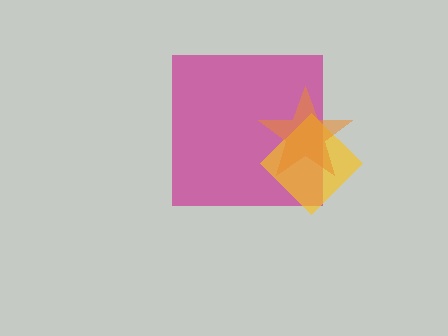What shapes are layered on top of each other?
The layered shapes are: a magenta square, a yellow diamond, an orange star.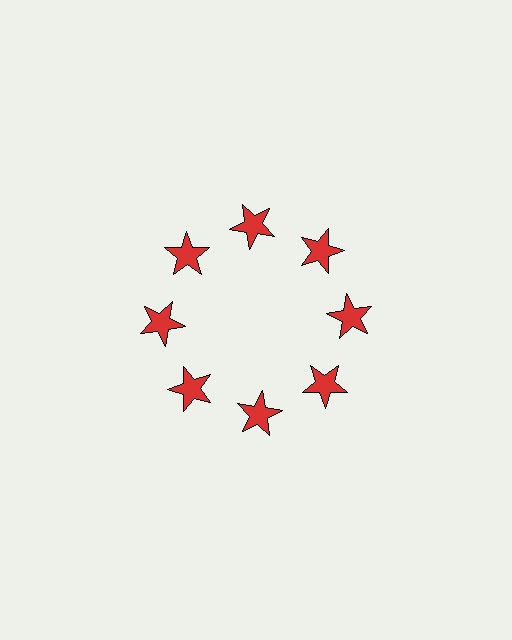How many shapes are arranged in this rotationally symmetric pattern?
There are 8 shapes, arranged in 8 groups of 1.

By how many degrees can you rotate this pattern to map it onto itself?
The pattern maps onto itself every 45 degrees of rotation.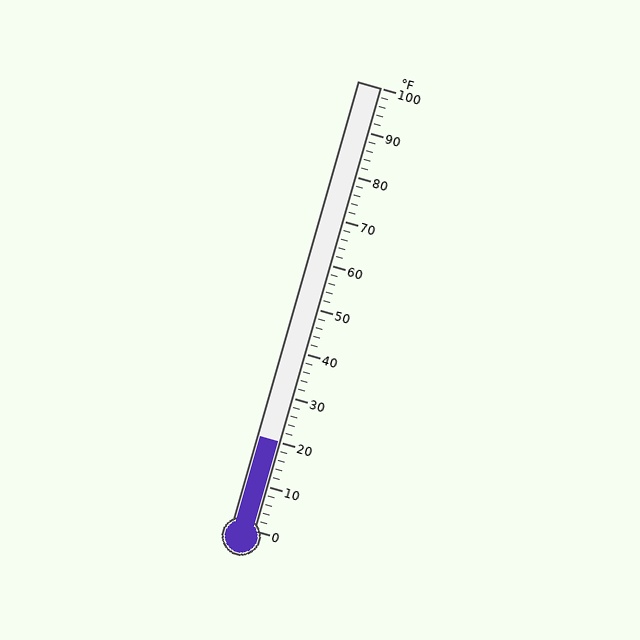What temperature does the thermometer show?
The thermometer shows approximately 20°F.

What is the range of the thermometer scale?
The thermometer scale ranges from 0°F to 100°F.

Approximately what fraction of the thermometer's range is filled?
The thermometer is filled to approximately 20% of its range.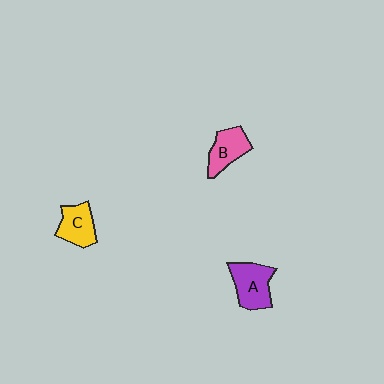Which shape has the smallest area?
Shape C (yellow).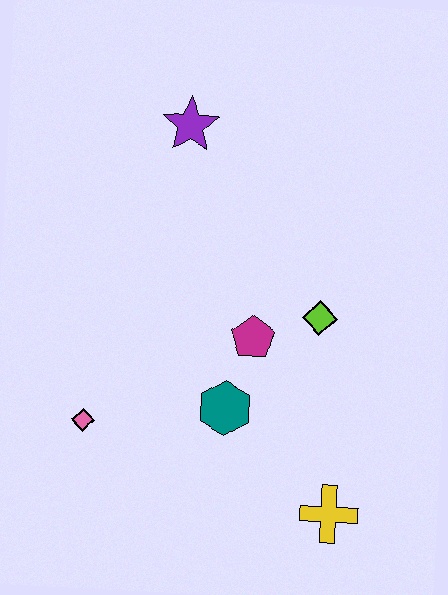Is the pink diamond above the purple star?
No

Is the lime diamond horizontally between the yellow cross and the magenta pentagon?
Yes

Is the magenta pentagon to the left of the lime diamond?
Yes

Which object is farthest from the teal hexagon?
The purple star is farthest from the teal hexagon.